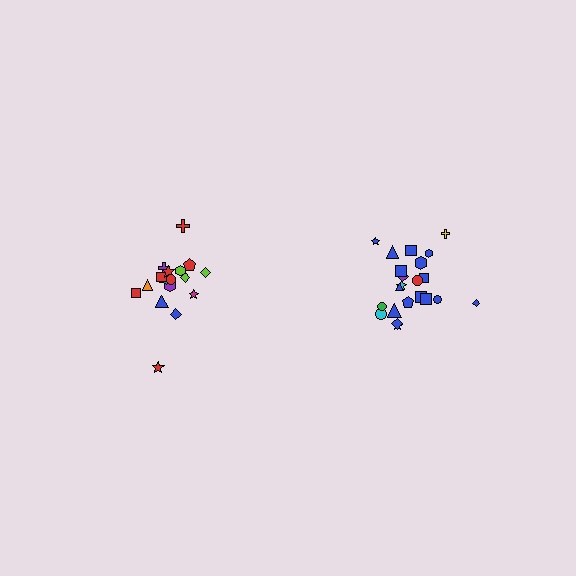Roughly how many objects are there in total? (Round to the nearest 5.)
Roughly 40 objects in total.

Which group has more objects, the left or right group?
The right group.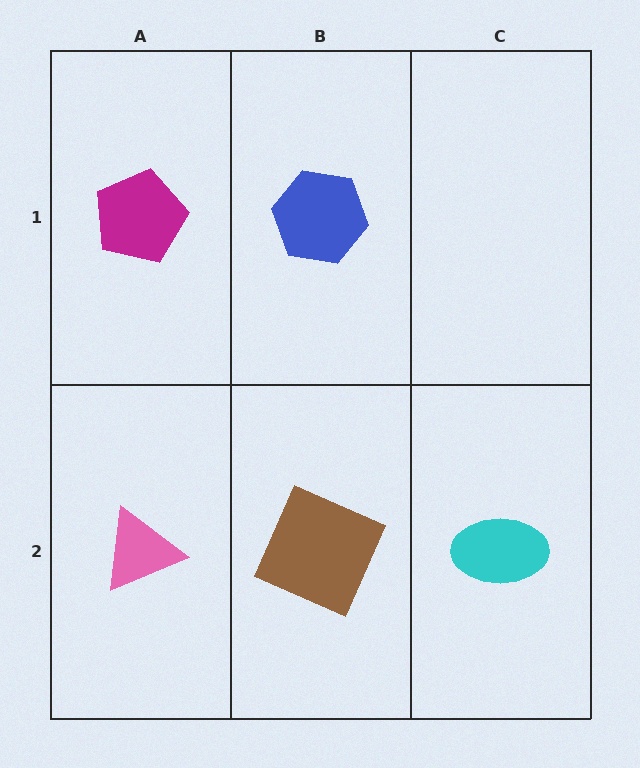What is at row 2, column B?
A brown square.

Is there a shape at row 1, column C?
No, that cell is empty.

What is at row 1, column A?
A magenta pentagon.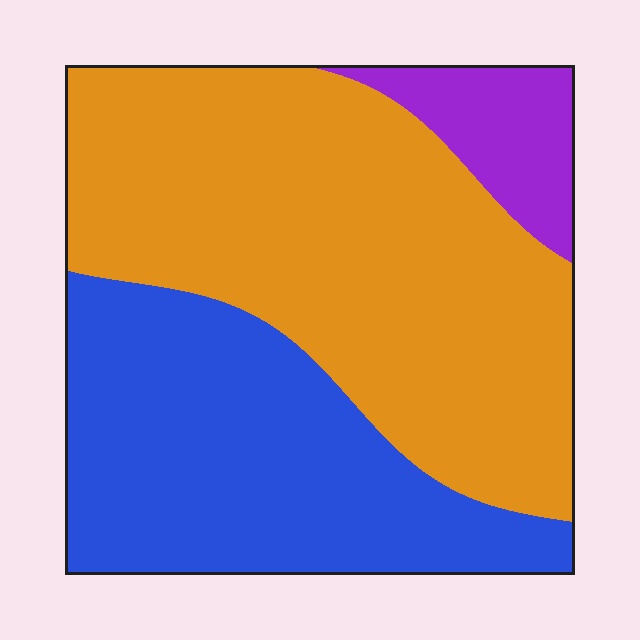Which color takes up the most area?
Orange, at roughly 55%.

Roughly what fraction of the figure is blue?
Blue takes up between a quarter and a half of the figure.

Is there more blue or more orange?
Orange.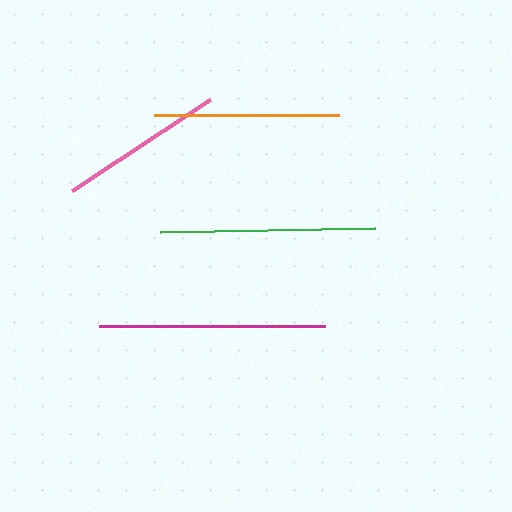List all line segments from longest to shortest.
From longest to shortest: magenta, green, orange, pink.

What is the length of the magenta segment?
The magenta segment is approximately 226 pixels long.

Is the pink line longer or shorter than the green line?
The green line is longer than the pink line.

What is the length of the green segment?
The green segment is approximately 215 pixels long.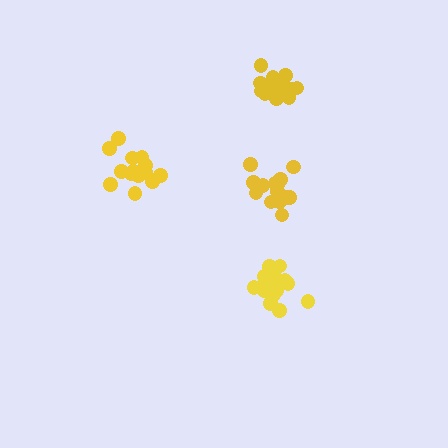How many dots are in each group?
Group 1: 21 dots, Group 2: 21 dots, Group 3: 15 dots, Group 4: 16 dots (73 total).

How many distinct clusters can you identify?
There are 4 distinct clusters.